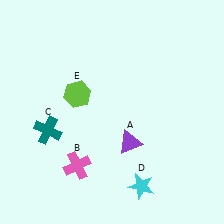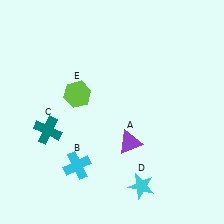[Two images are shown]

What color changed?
The cross (B) changed from pink in Image 1 to cyan in Image 2.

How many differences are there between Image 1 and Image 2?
There is 1 difference between the two images.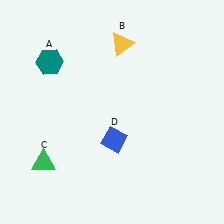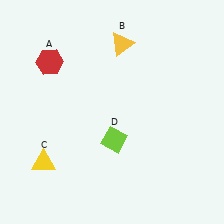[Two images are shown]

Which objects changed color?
A changed from teal to red. C changed from green to yellow. D changed from blue to lime.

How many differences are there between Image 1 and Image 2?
There are 3 differences between the two images.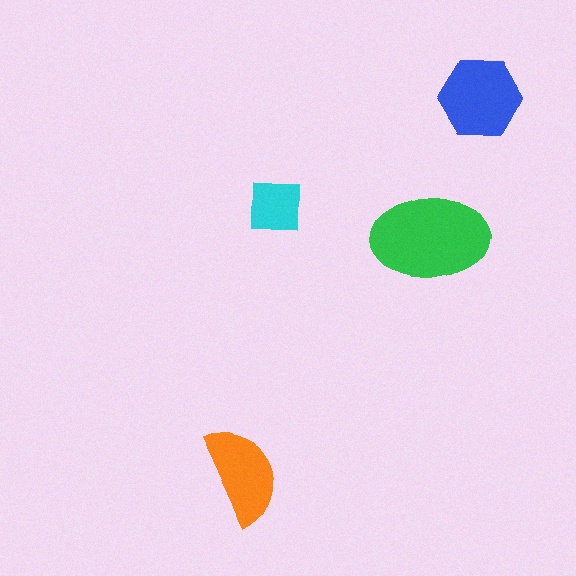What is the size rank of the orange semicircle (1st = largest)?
3rd.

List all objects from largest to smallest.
The green ellipse, the blue hexagon, the orange semicircle, the cyan square.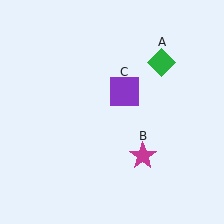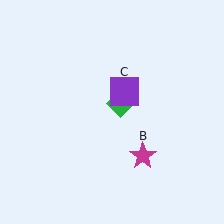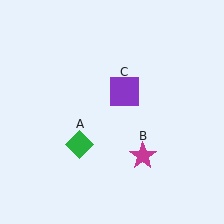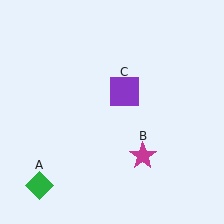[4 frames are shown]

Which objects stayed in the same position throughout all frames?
Magenta star (object B) and purple square (object C) remained stationary.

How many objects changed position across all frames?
1 object changed position: green diamond (object A).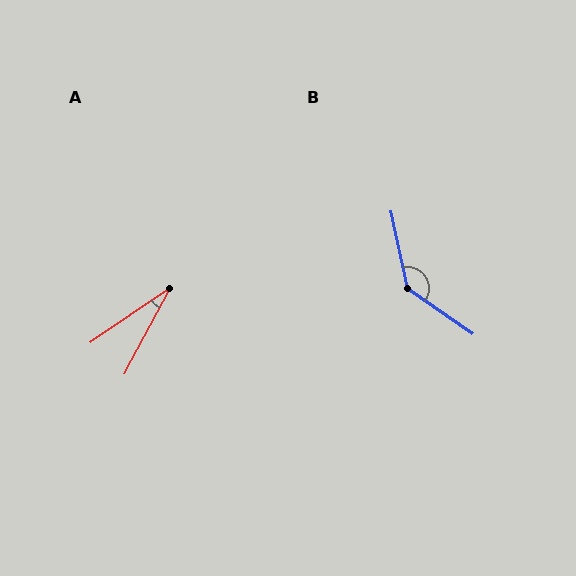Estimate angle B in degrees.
Approximately 137 degrees.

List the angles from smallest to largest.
A (28°), B (137°).